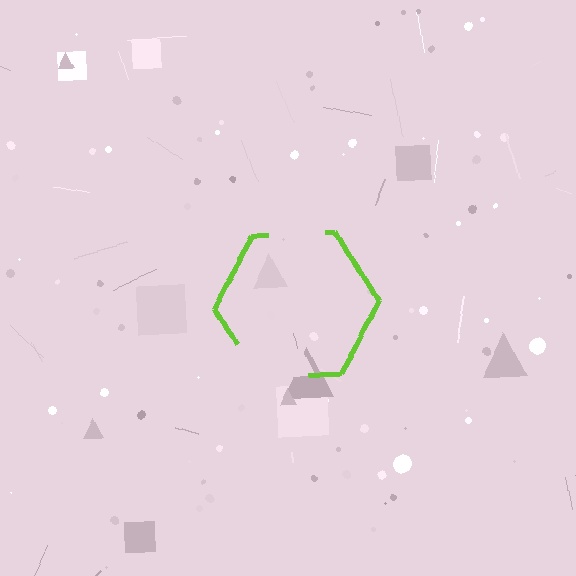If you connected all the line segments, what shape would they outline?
They would outline a hexagon.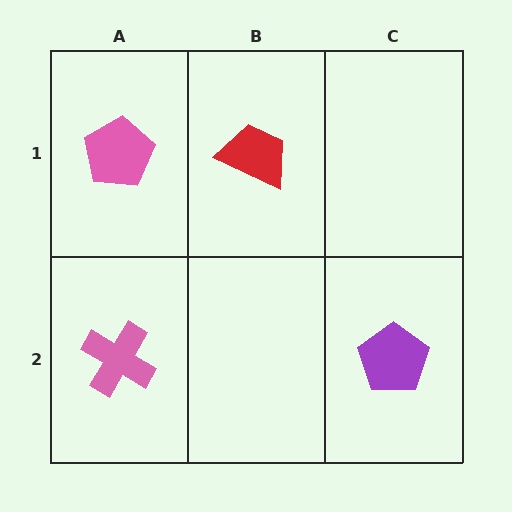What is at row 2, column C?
A purple pentagon.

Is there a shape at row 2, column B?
No, that cell is empty.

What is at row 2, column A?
A pink cross.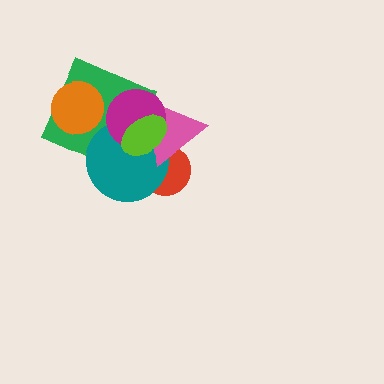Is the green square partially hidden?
Yes, it is partially covered by another shape.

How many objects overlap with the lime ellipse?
5 objects overlap with the lime ellipse.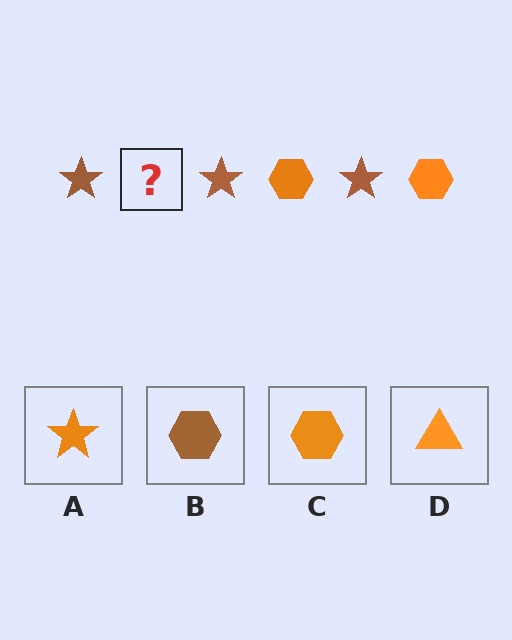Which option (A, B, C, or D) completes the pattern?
C.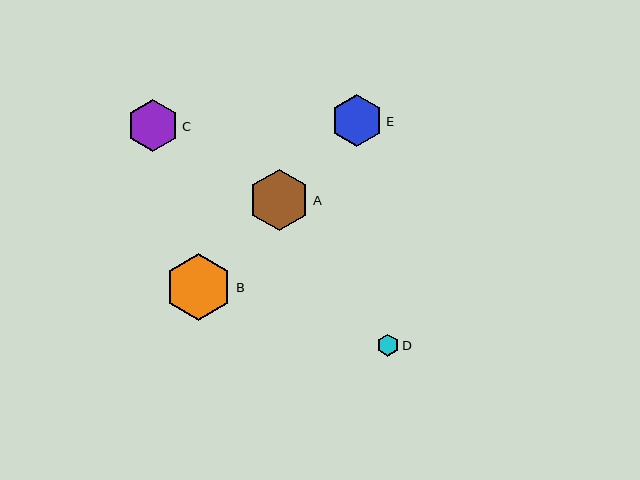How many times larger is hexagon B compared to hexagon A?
Hexagon B is approximately 1.1 times the size of hexagon A.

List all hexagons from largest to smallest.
From largest to smallest: B, A, E, C, D.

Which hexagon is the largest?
Hexagon B is the largest with a size of approximately 68 pixels.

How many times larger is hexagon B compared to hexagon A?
Hexagon B is approximately 1.1 times the size of hexagon A.